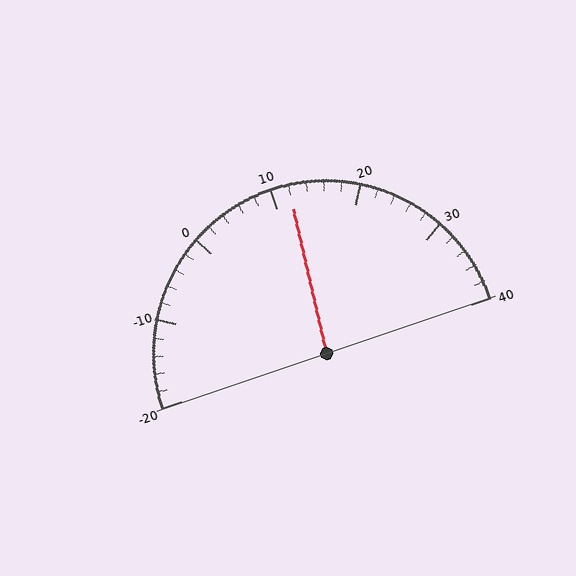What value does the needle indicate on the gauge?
The needle indicates approximately 12.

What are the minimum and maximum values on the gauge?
The gauge ranges from -20 to 40.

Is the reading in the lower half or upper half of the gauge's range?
The reading is in the upper half of the range (-20 to 40).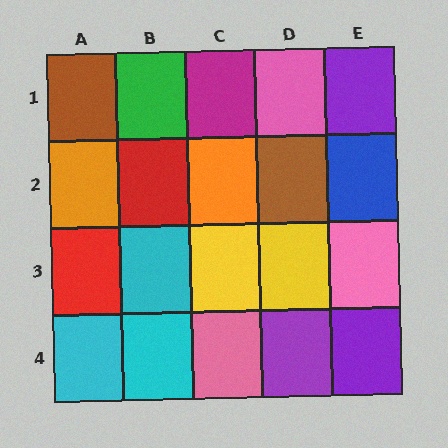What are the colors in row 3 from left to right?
Red, cyan, yellow, yellow, pink.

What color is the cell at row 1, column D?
Pink.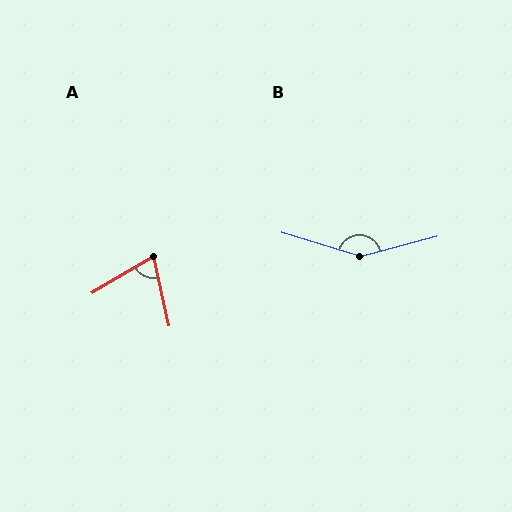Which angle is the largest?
B, at approximately 148 degrees.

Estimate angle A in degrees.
Approximately 72 degrees.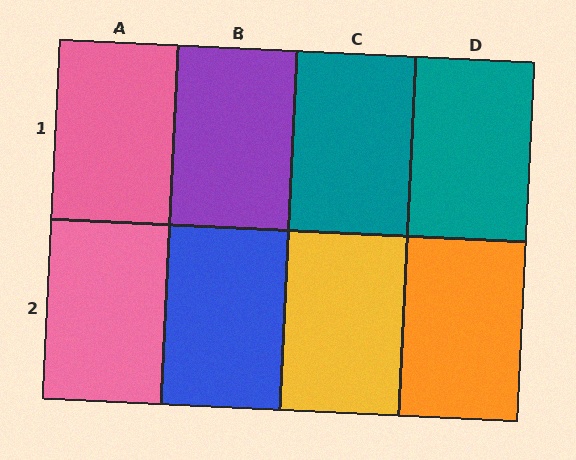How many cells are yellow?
1 cell is yellow.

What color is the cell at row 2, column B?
Blue.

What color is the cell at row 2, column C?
Yellow.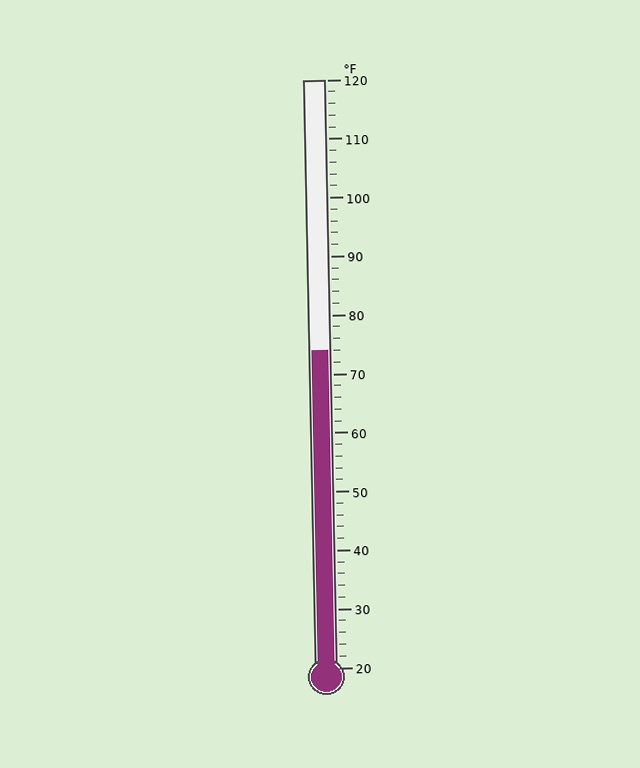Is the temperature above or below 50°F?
The temperature is above 50°F.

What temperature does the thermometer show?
The thermometer shows approximately 74°F.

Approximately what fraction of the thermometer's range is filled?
The thermometer is filled to approximately 55% of its range.